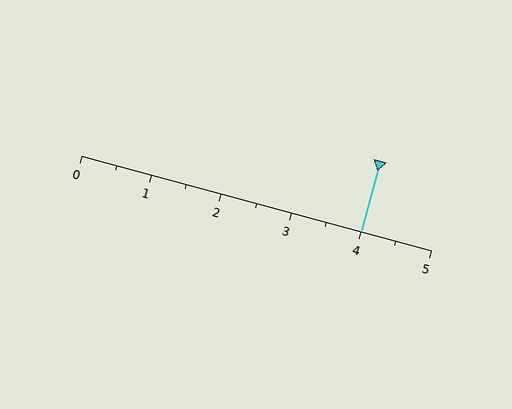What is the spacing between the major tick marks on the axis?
The major ticks are spaced 1 apart.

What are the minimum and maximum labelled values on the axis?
The axis runs from 0 to 5.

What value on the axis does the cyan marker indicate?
The marker indicates approximately 4.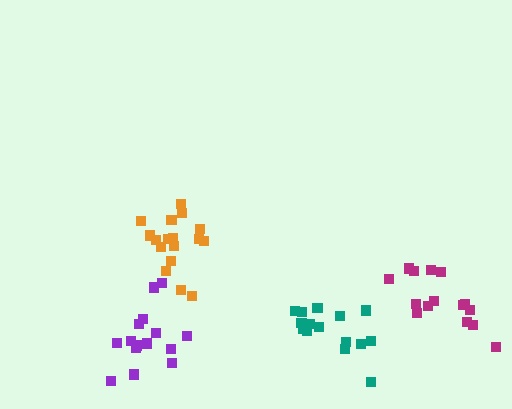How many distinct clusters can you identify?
There are 4 distinct clusters.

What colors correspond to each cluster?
The clusters are colored: orange, magenta, teal, purple.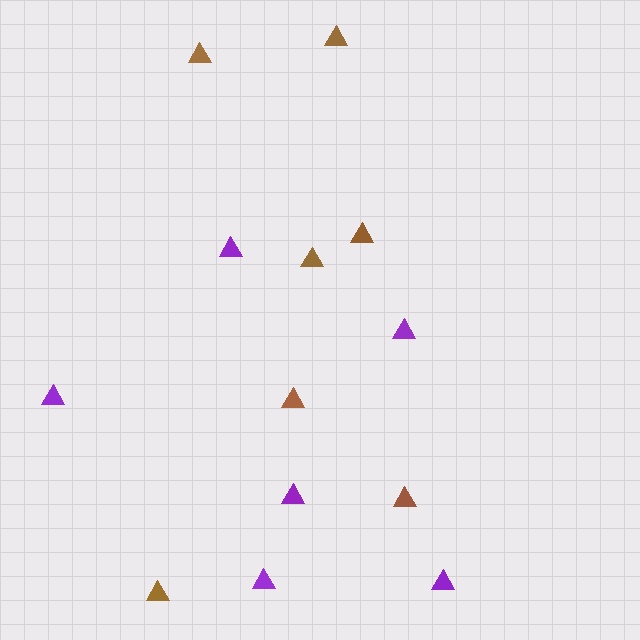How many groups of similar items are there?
There are 2 groups: one group of purple triangles (6) and one group of brown triangles (7).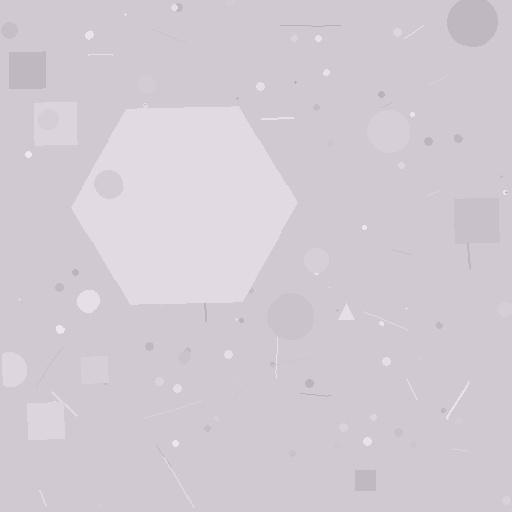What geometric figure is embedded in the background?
A hexagon is embedded in the background.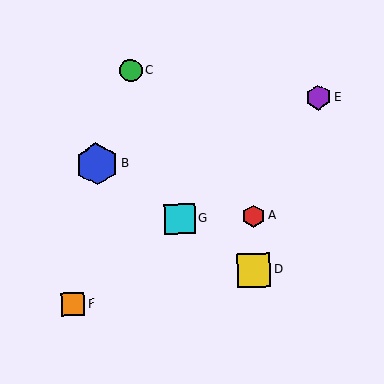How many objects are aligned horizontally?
2 objects (A, G) are aligned horizontally.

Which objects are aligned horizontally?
Objects A, G are aligned horizontally.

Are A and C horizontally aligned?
No, A is at y≈216 and C is at y≈71.